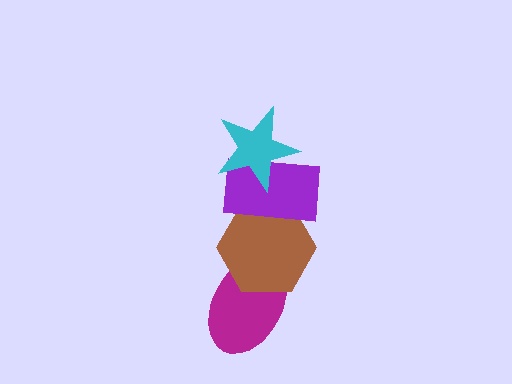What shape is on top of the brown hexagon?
The purple rectangle is on top of the brown hexagon.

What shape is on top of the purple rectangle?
The cyan star is on top of the purple rectangle.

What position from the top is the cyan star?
The cyan star is 1st from the top.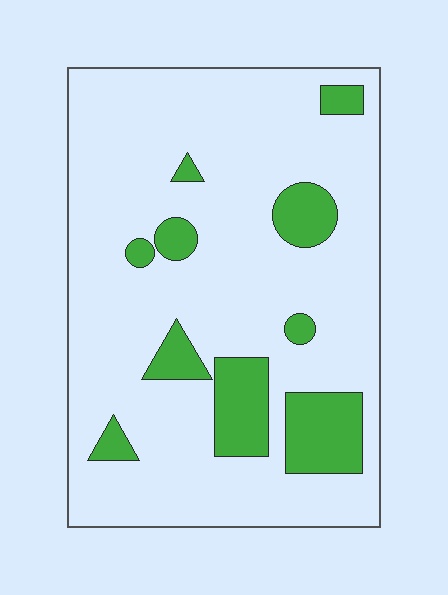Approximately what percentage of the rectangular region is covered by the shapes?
Approximately 15%.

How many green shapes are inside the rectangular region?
10.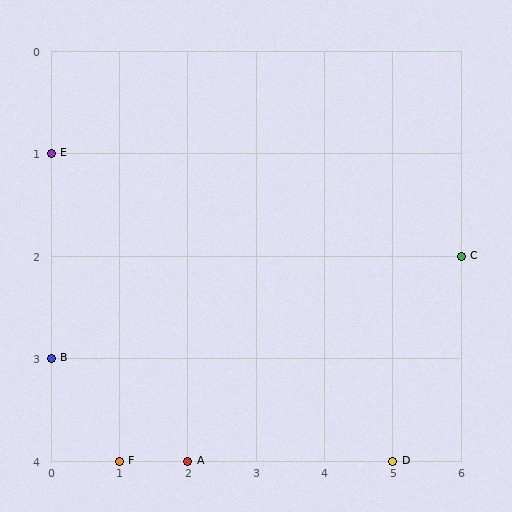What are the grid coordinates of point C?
Point C is at grid coordinates (6, 2).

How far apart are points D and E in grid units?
Points D and E are 5 columns and 3 rows apart (about 5.8 grid units diagonally).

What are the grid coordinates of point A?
Point A is at grid coordinates (2, 4).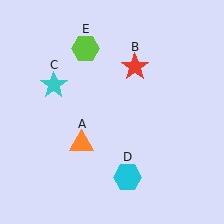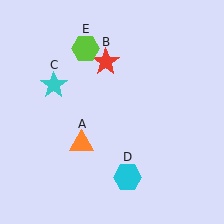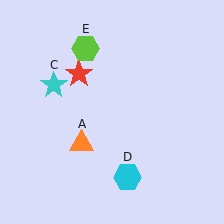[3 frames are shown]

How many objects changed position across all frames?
1 object changed position: red star (object B).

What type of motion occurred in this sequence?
The red star (object B) rotated counterclockwise around the center of the scene.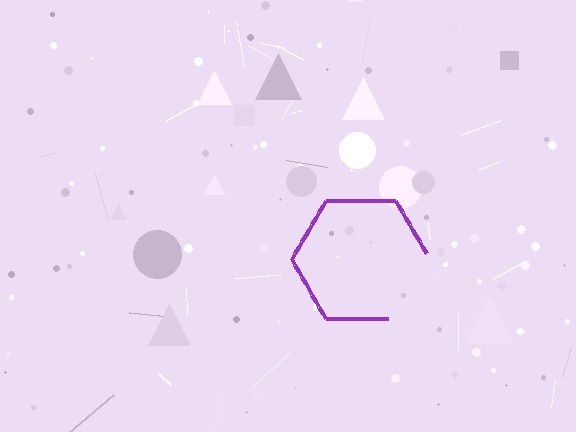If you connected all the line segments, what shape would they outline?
They would outline a hexagon.